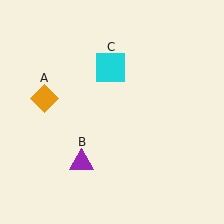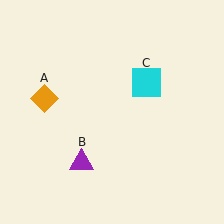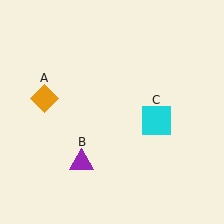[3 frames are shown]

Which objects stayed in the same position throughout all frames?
Orange diamond (object A) and purple triangle (object B) remained stationary.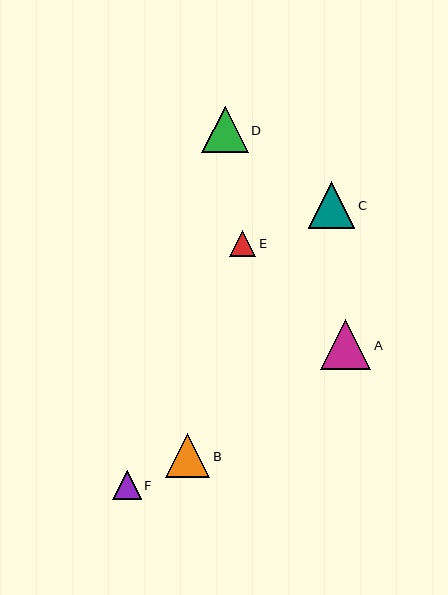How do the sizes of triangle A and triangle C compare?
Triangle A and triangle C are approximately the same size.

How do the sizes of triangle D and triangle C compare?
Triangle D and triangle C are approximately the same size.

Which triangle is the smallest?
Triangle E is the smallest with a size of approximately 26 pixels.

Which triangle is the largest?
Triangle A is the largest with a size of approximately 50 pixels.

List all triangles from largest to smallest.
From largest to smallest: A, D, C, B, F, E.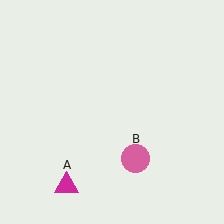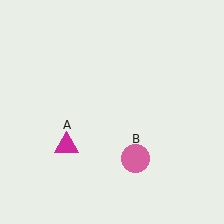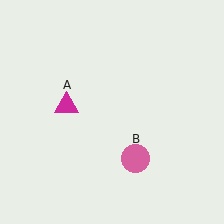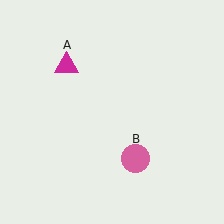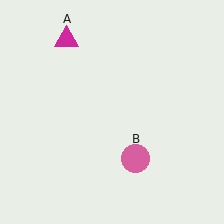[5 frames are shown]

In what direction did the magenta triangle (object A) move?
The magenta triangle (object A) moved up.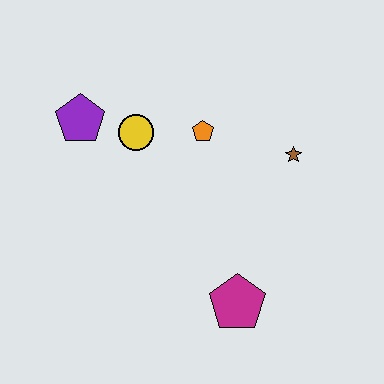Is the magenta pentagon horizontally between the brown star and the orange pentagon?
Yes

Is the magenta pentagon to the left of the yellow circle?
No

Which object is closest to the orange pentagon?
The yellow circle is closest to the orange pentagon.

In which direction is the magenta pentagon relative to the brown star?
The magenta pentagon is below the brown star.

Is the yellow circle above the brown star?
Yes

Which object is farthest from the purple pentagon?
The magenta pentagon is farthest from the purple pentagon.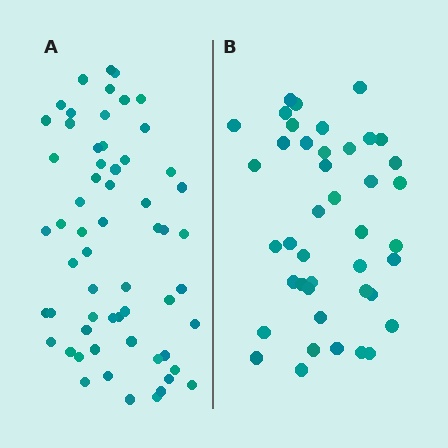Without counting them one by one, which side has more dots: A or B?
Region A (the left region) has more dots.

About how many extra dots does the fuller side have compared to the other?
Region A has approximately 20 more dots than region B.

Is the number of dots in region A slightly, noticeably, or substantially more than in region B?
Region A has noticeably more, but not dramatically so. The ratio is roughly 1.4 to 1.